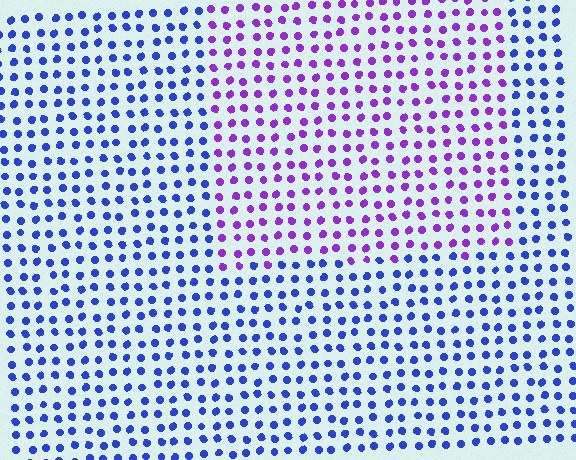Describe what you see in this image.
The image is filled with small blue elements in a uniform arrangement. A rectangle-shaped region is visible where the elements are tinted to a slightly different hue, forming a subtle color boundary.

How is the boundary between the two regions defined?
The boundary is defined purely by a slight shift in hue (about 48 degrees). Spacing, size, and orientation are identical on both sides.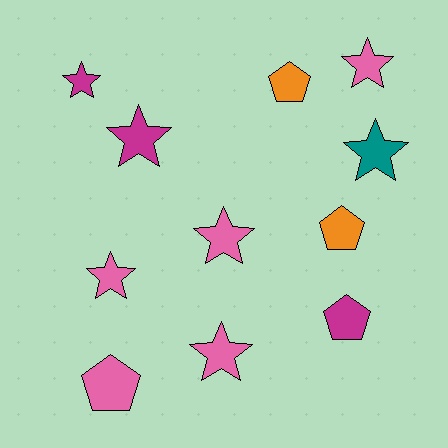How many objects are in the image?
There are 11 objects.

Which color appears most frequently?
Pink, with 5 objects.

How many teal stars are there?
There is 1 teal star.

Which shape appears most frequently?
Star, with 7 objects.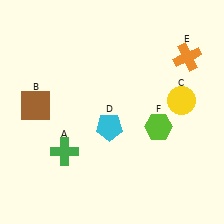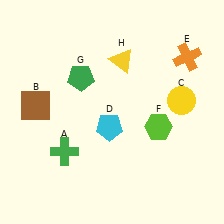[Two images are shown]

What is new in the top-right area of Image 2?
A yellow triangle (H) was added in the top-right area of Image 2.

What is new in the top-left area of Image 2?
A green pentagon (G) was added in the top-left area of Image 2.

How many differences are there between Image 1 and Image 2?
There are 2 differences between the two images.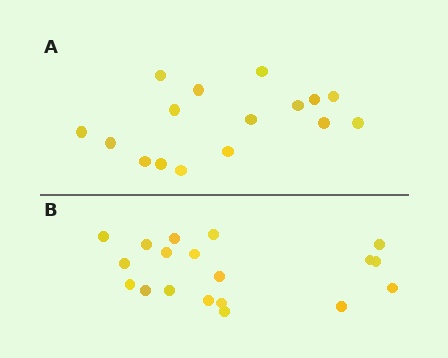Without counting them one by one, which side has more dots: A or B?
Region B (the bottom region) has more dots.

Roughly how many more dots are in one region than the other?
Region B has just a few more — roughly 2 or 3 more dots than region A.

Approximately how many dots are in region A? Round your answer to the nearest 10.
About 20 dots. (The exact count is 16, which rounds to 20.)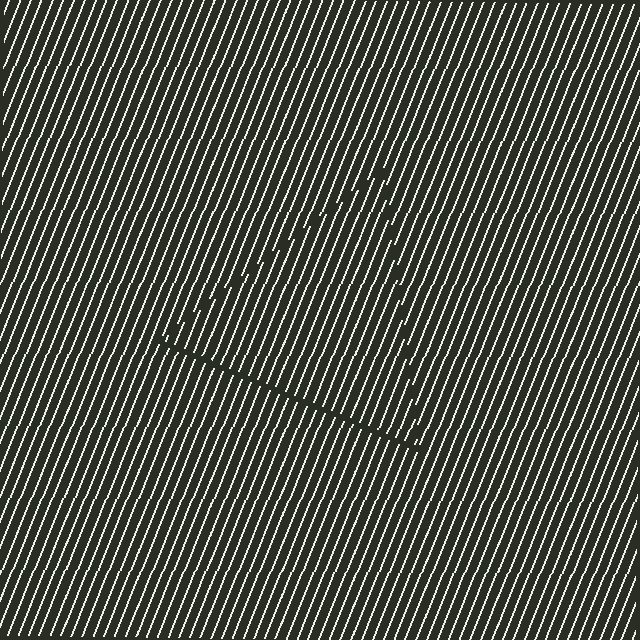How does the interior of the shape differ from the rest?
The interior of the shape contains the same grating, shifted by half a period — the contour is defined by the phase discontinuity where line-ends from the inner and outer gratings abut.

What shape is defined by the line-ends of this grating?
An illusory triangle. The interior of the shape contains the same grating, shifted by half a period — the contour is defined by the phase discontinuity where line-ends from the inner and outer gratings abut.